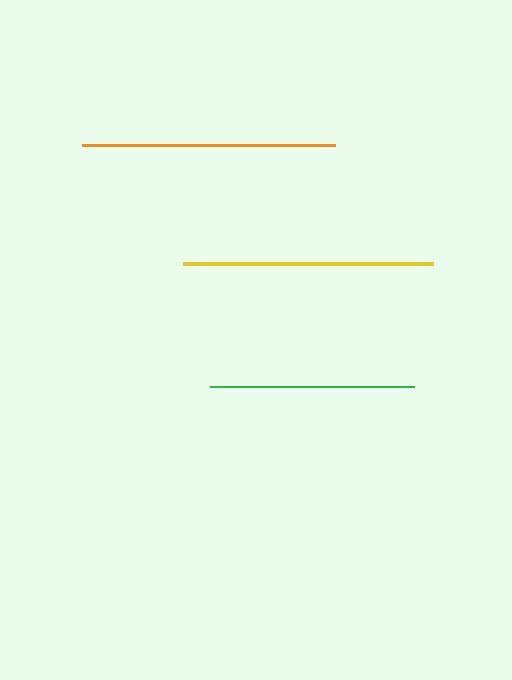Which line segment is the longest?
The orange line is the longest at approximately 254 pixels.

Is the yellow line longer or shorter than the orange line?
The orange line is longer than the yellow line.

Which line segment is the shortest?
The green line is the shortest at approximately 204 pixels.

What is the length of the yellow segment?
The yellow segment is approximately 250 pixels long.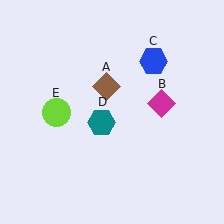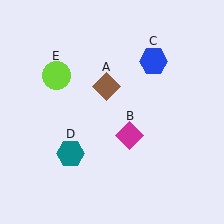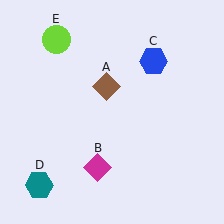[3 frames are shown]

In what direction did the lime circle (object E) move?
The lime circle (object E) moved up.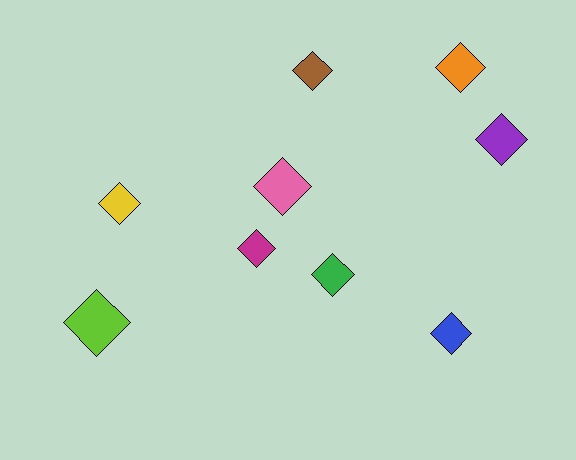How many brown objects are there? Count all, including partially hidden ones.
There is 1 brown object.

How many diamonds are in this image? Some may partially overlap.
There are 9 diamonds.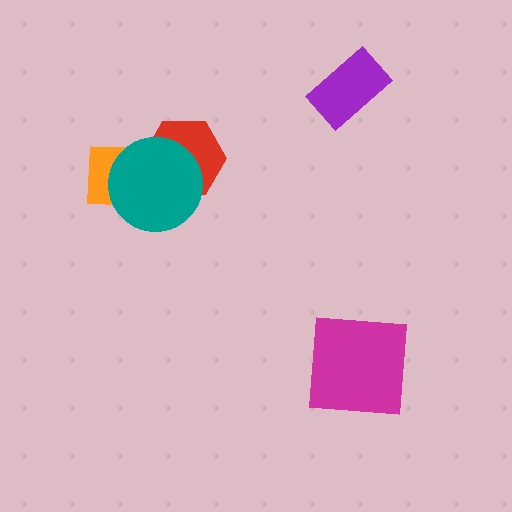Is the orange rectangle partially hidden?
Yes, it is partially covered by another shape.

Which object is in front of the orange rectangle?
The teal circle is in front of the orange rectangle.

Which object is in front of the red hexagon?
The teal circle is in front of the red hexagon.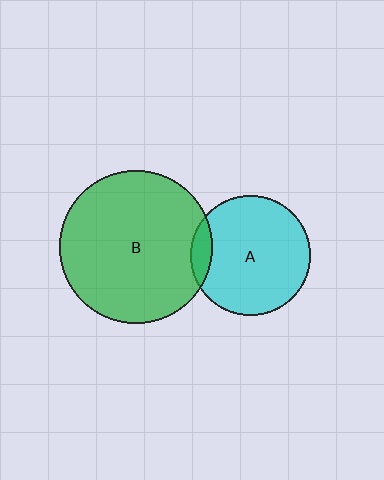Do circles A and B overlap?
Yes.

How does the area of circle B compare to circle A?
Approximately 1.6 times.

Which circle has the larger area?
Circle B (green).